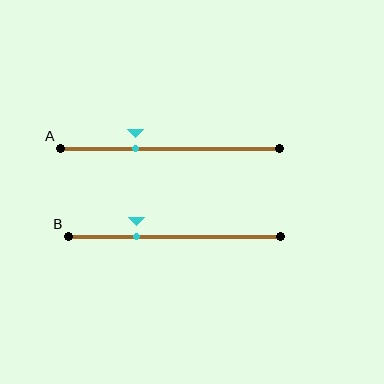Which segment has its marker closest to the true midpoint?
Segment A has its marker closest to the true midpoint.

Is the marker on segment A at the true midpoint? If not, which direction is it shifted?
No, the marker on segment A is shifted to the left by about 15% of the segment length.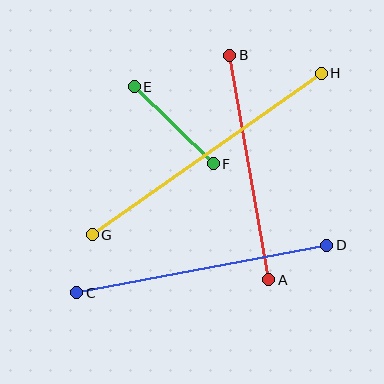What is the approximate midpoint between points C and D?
The midpoint is at approximately (202, 269) pixels.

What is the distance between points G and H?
The distance is approximately 280 pixels.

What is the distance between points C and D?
The distance is approximately 255 pixels.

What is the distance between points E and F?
The distance is approximately 110 pixels.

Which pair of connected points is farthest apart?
Points G and H are farthest apart.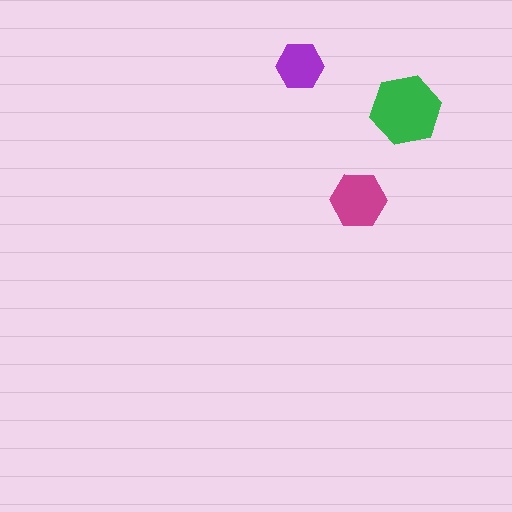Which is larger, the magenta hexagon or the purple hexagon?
The magenta one.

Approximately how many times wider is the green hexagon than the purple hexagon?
About 1.5 times wider.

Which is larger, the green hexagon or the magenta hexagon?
The green one.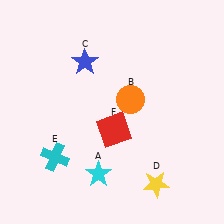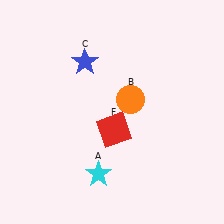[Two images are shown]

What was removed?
The yellow star (D), the cyan cross (E) were removed in Image 2.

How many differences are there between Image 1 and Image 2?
There are 2 differences between the two images.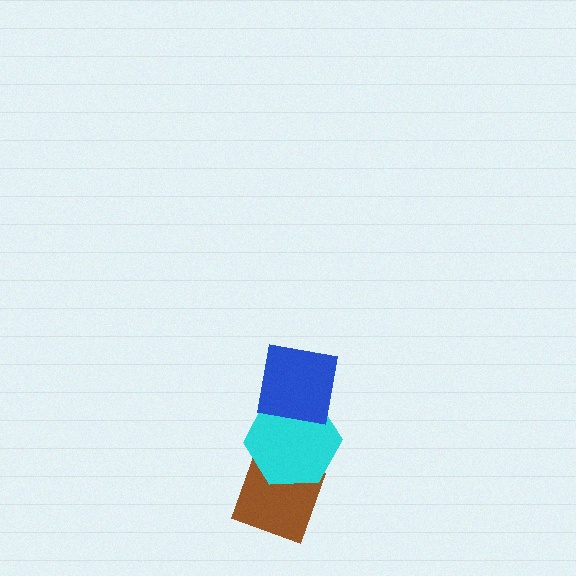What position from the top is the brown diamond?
The brown diamond is 3rd from the top.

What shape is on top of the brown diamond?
The cyan hexagon is on top of the brown diamond.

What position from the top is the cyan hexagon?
The cyan hexagon is 2nd from the top.